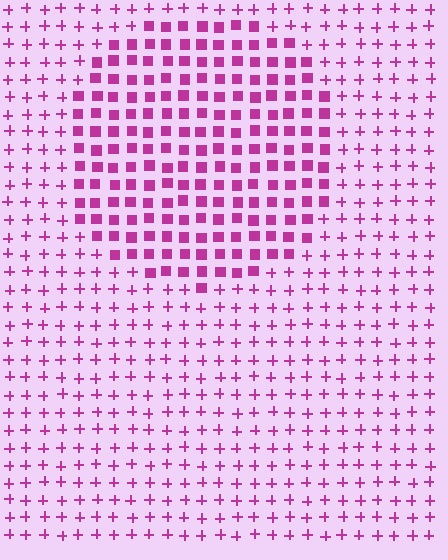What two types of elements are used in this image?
The image uses squares inside the circle region and plus signs outside it.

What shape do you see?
I see a circle.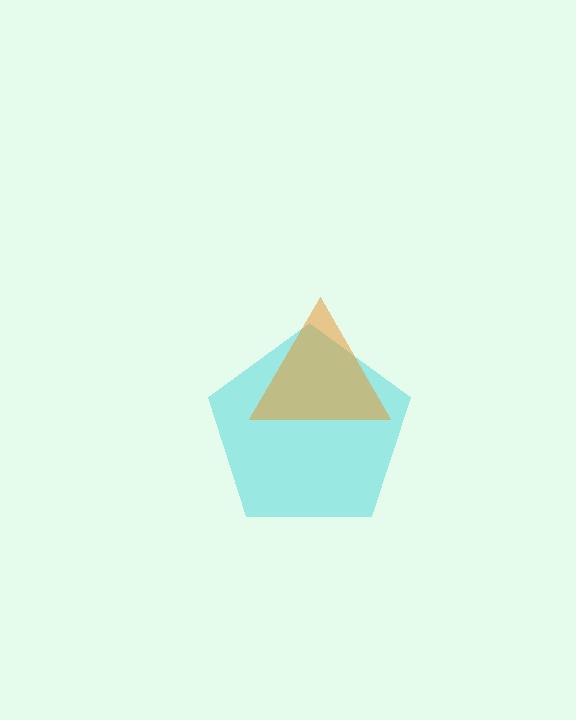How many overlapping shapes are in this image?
There are 2 overlapping shapes in the image.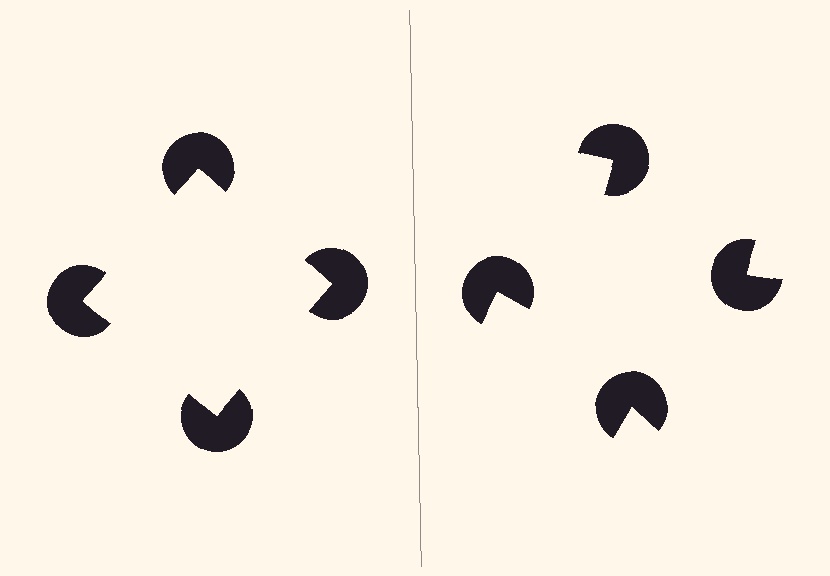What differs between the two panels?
The pac-man discs are positioned identically on both sides; only the wedge orientations differ. On the left they align to a square; on the right they are misaligned.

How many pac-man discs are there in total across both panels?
8 — 4 on each side.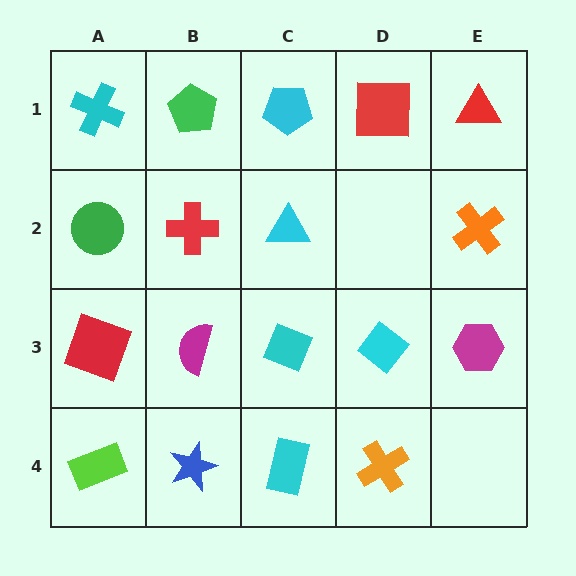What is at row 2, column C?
A cyan triangle.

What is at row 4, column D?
An orange cross.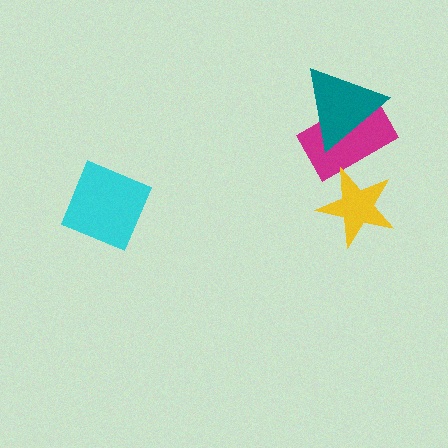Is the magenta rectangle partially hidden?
Yes, it is partially covered by another shape.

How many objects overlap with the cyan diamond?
0 objects overlap with the cyan diamond.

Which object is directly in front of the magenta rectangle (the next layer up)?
The teal triangle is directly in front of the magenta rectangle.